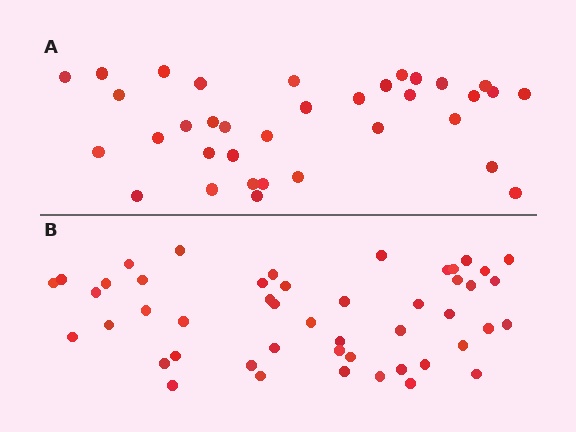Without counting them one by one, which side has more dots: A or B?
Region B (the bottom region) has more dots.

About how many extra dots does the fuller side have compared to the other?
Region B has approximately 15 more dots than region A.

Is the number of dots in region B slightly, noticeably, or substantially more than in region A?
Region B has noticeably more, but not dramatically so. The ratio is roughly 1.4 to 1.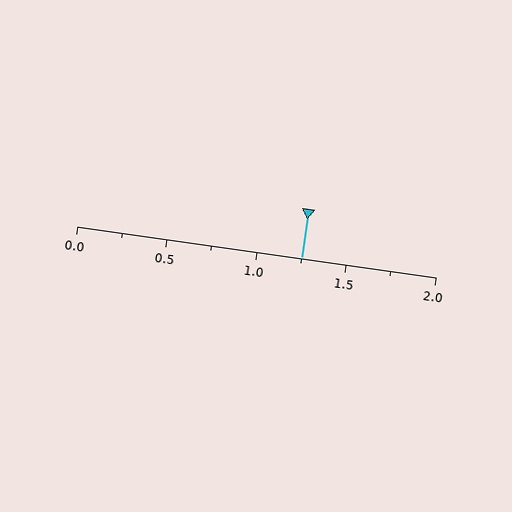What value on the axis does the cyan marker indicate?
The marker indicates approximately 1.25.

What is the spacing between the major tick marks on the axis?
The major ticks are spaced 0.5 apart.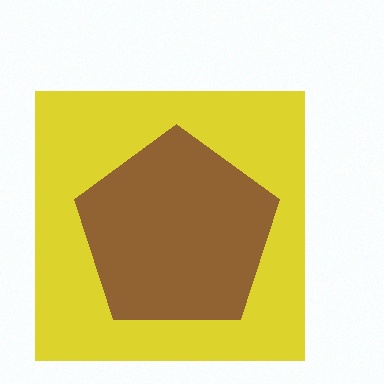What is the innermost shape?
The brown pentagon.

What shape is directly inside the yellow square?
The brown pentagon.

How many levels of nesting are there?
2.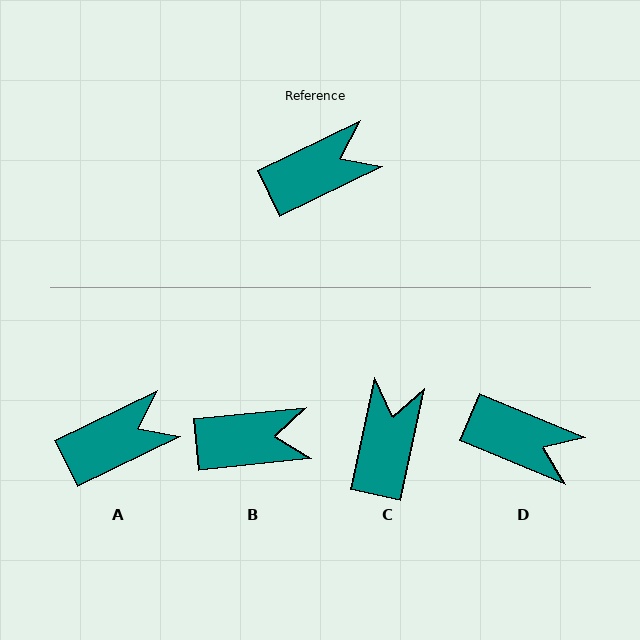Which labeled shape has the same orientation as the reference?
A.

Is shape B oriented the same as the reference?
No, it is off by about 20 degrees.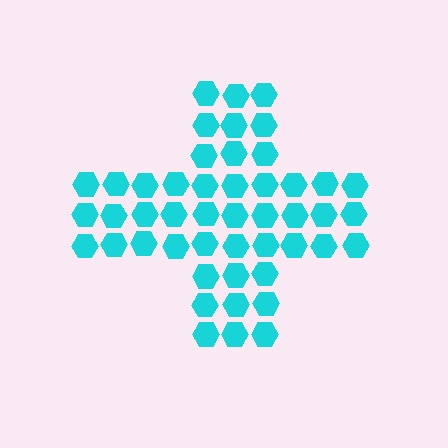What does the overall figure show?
The overall figure shows a cross.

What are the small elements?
The small elements are hexagons.